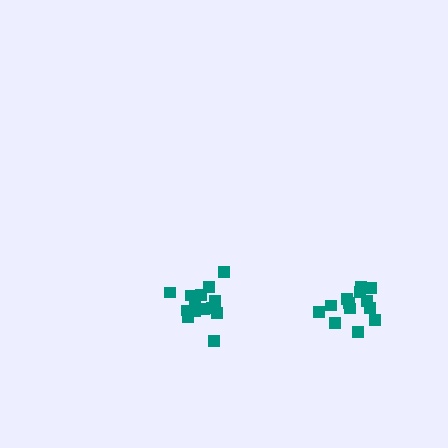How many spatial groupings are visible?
There are 2 spatial groupings.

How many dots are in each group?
Group 1: 13 dots, Group 2: 14 dots (27 total).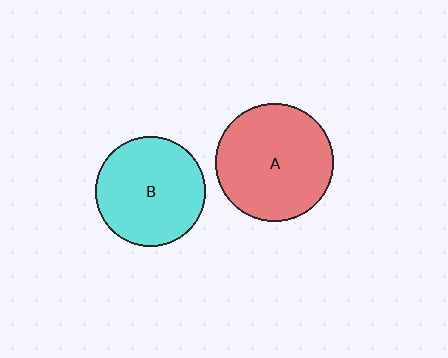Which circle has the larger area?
Circle A (red).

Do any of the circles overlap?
No, none of the circles overlap.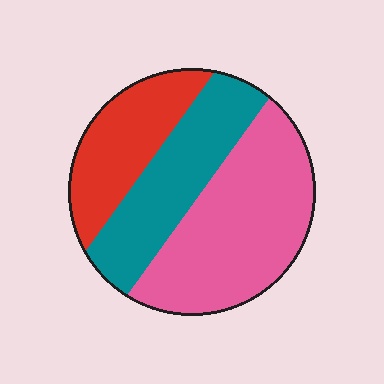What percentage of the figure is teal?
Teal takes up between a quarter and a half of the figure.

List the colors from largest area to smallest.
From largest to smallest: pink, teal, red.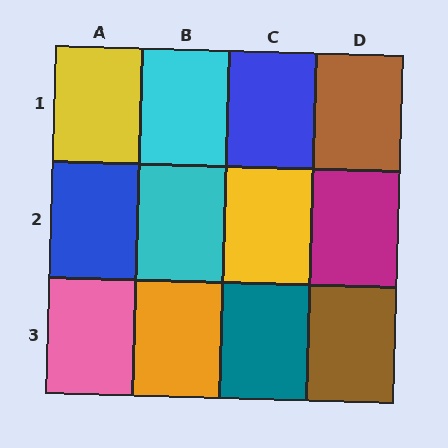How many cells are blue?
2 cells are blue.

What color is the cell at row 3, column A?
Pink.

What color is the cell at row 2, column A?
Blue.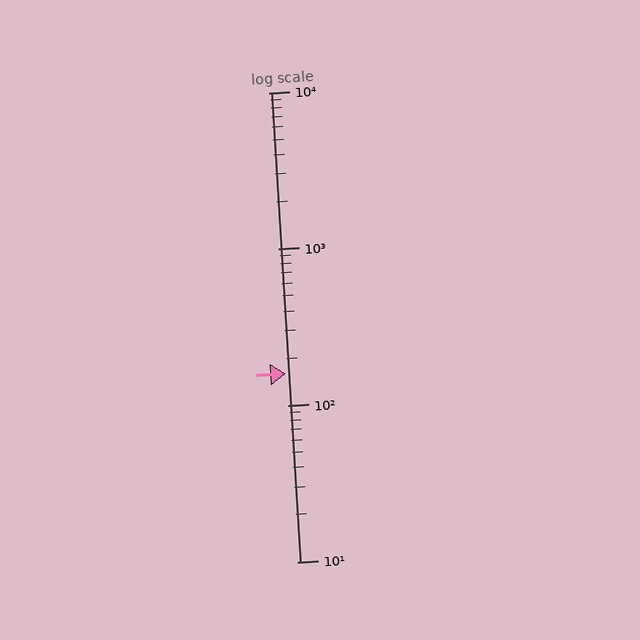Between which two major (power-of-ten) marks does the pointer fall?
The pointer is between 100 and 1000.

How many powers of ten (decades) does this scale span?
The scale spans 3 decades, from 10 to 10000.